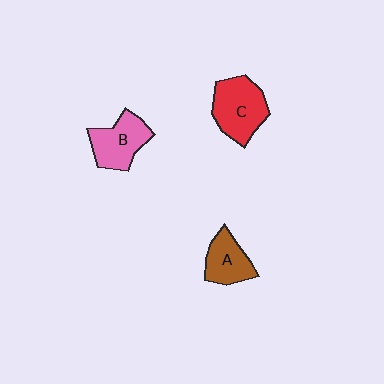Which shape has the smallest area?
Shape A (brown).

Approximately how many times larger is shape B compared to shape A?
Approximately 1.2 times.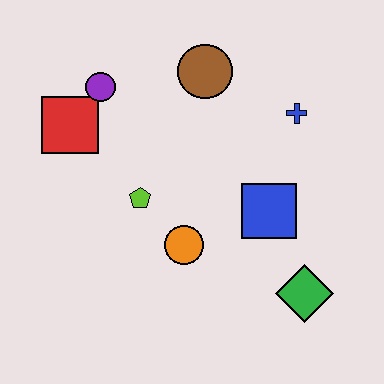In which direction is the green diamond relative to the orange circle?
The green diamond is to the right of the orange circle.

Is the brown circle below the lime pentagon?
No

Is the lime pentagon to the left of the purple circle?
No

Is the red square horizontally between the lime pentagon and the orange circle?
No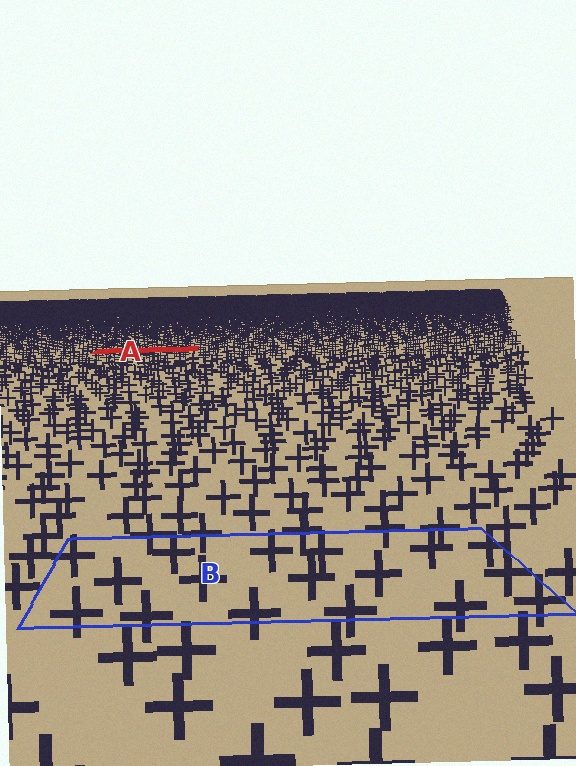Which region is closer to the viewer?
Region B is closer. The texture elements there are larger and more spread out.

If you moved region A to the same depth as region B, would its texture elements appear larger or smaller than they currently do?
They would appear larger. At a closer depth, the same texture elements are projected at a bigger on-screen size.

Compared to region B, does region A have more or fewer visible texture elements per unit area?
Region A has more texture elements per unit area — they are packed more densely because it is farther away.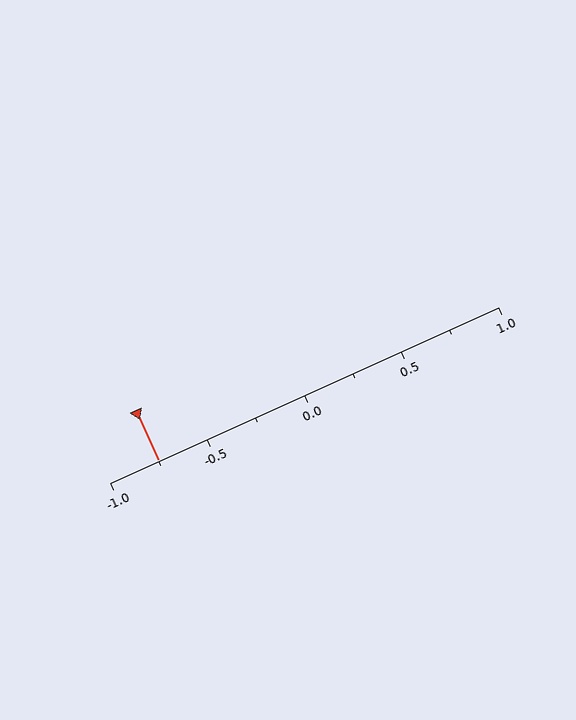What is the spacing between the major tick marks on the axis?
The major ticks are spaced 0.5 apart.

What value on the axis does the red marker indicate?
The marker indicates approximately -0.75.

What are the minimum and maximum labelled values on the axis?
The axis runs from -1.0 to 1.0.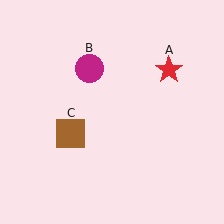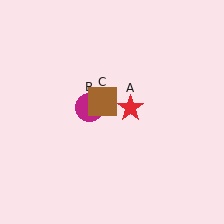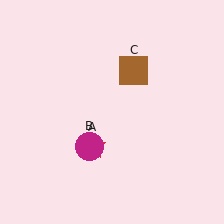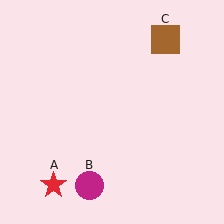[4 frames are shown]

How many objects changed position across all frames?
3 objects changed position: red star (object A), magenta circle (object B), brown square (object C).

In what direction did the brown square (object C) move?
The brown square (object C) moved up and to the right.